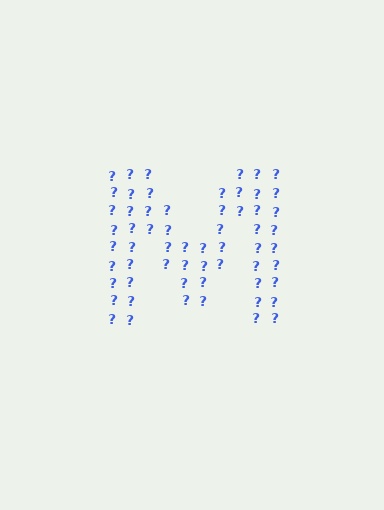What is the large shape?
The large shape is the letter M.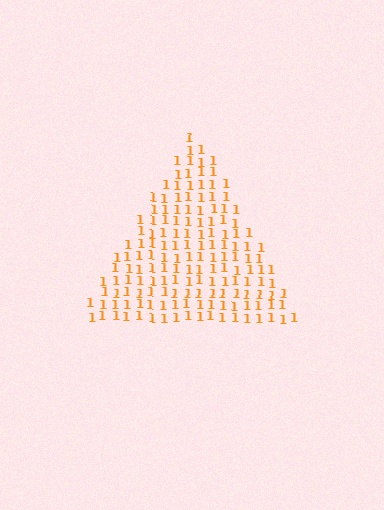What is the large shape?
The large shape is a triangle.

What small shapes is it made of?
It is made of small digit 1's.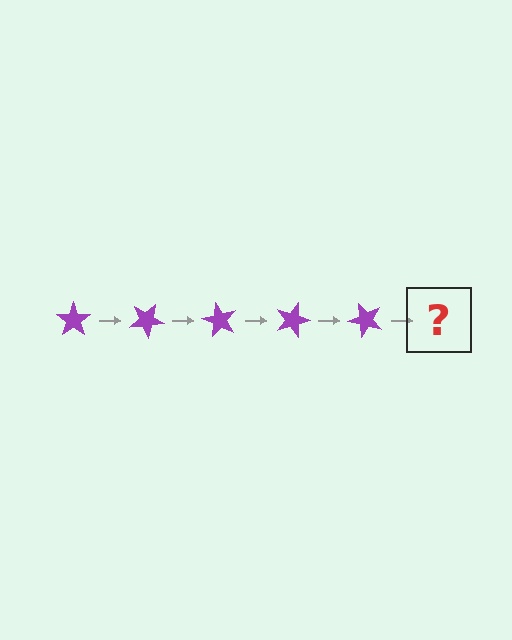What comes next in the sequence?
The next element should be a purple star rotated 150 degrees.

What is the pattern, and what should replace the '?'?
The pattern is that the star rotates 30 degrees each step. The '?' should be a purple star rotated 150 degrees.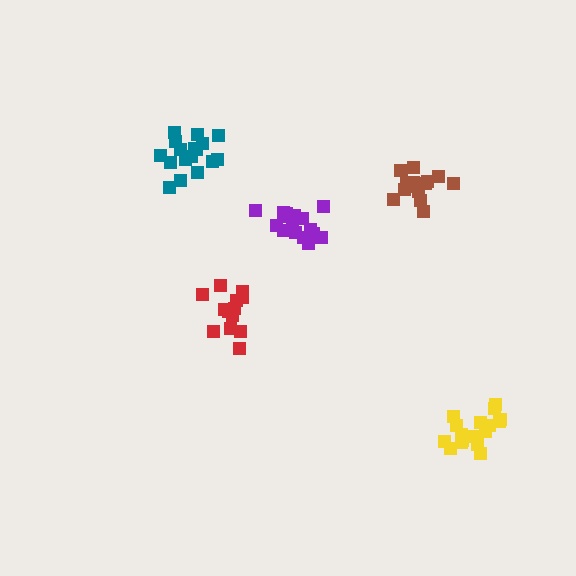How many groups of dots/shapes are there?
There are 5 groups.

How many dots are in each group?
Group 1: 13 dots, Group 2: 17 dots, Group 3: 14 dots, Group 4: 17 dots, Group 5: 17 dots (78 total).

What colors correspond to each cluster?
The clusters are colored: red, yellow, brown, teal, purple.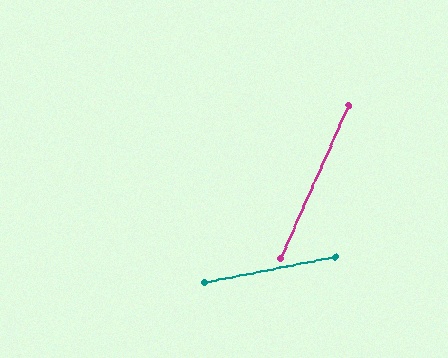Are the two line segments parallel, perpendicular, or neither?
Neither parallel nor perpendicular — they differ by about 55°.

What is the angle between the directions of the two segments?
Approximately 55 degrees.